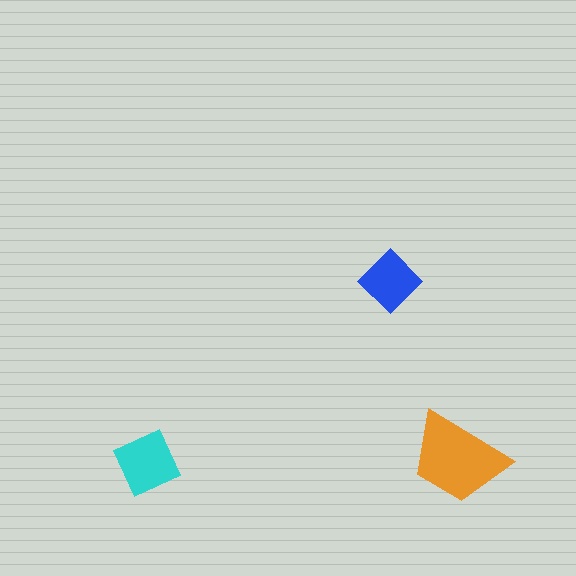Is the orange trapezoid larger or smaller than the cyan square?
Larger.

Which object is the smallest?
The blue diamond.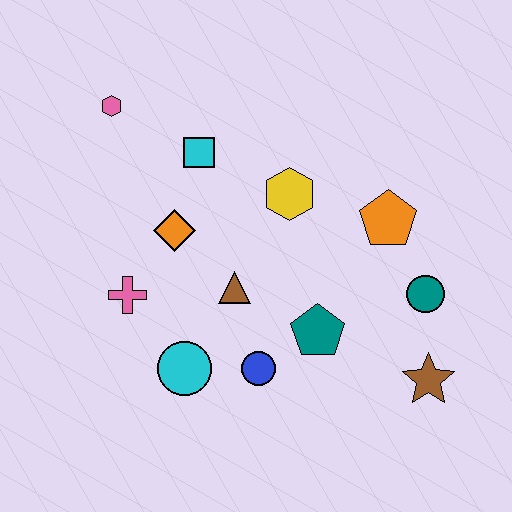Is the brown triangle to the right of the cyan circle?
Yes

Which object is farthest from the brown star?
The pink hexagon is farthest from the brown star.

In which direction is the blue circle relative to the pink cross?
The blue circle is to the right of the pink cross.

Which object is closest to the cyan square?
The orange diamond is closest to the cyan square.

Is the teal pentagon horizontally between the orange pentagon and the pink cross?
Yes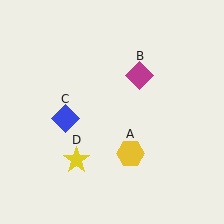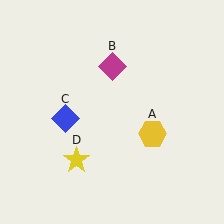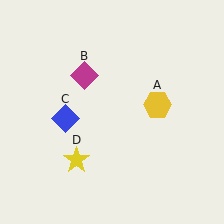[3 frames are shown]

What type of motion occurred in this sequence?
The yellow hexagon (object A), magenta diamond (object B) rotated counterclockwise around the center of the scene.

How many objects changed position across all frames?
2 objects changed position: yellow hexagon (object A), magenta diamond (object B).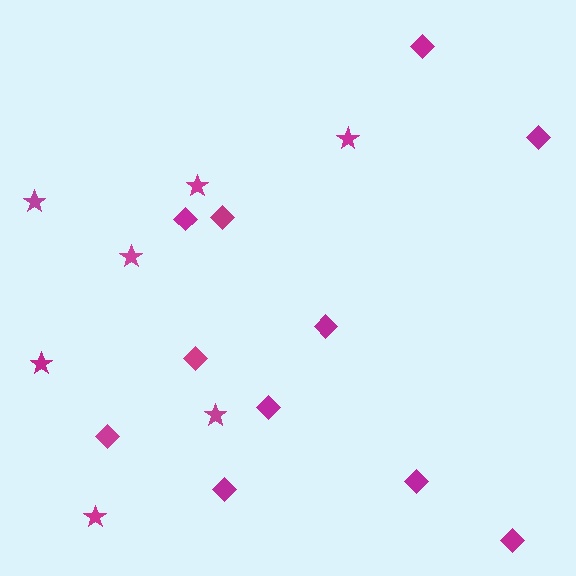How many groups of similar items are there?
There are 2 groups: one group of diamonds (11) and one group of stars (7).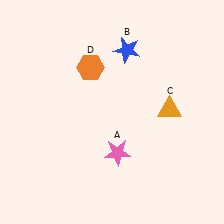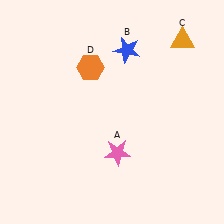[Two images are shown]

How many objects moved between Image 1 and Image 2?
1 object moved between the two images.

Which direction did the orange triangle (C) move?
The orange triangle (C) moved up.